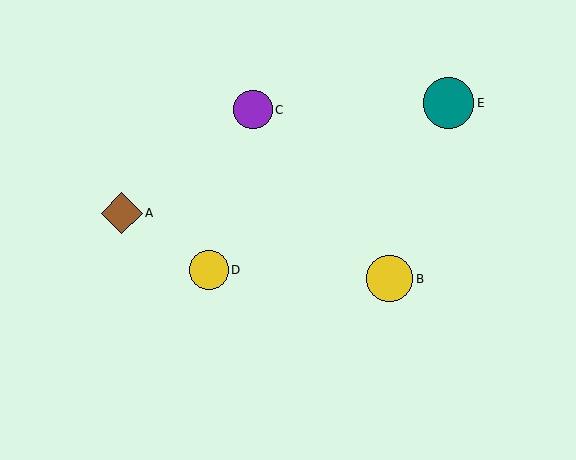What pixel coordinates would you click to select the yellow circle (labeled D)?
Click at (209, 270) to select the yellow circle D.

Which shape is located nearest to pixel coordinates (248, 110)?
The purple circle (labeled C) at (253, 110) is nearest to that location.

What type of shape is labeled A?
Shape A is a brown diamond.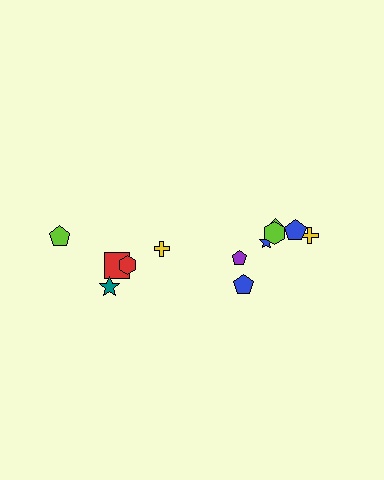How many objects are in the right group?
There are 7 objects.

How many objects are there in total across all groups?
There are 12 objects.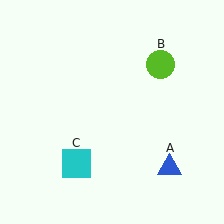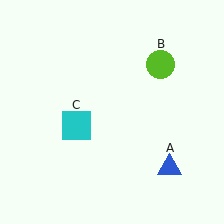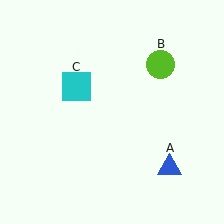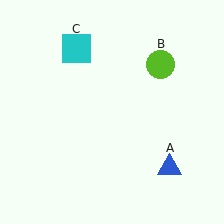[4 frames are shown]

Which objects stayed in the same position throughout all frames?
Blue triangle (object A) and lime circle (object B) remained stationary.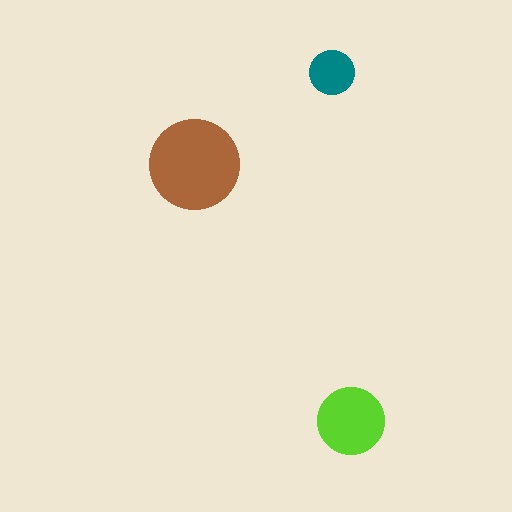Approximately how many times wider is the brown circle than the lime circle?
About 1.5 times wider.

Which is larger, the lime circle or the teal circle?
The lime one.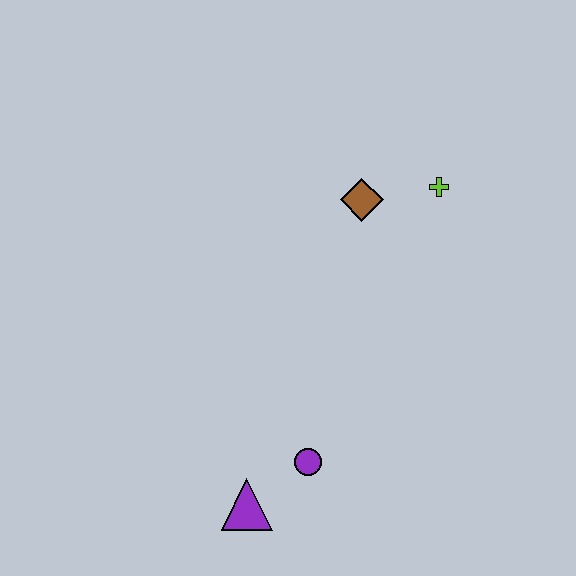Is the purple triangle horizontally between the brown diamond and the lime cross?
No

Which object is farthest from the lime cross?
The purple triangle is farthest from the lime cross.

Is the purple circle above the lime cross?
No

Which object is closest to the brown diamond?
The lime cross is closest to the brown diamond.